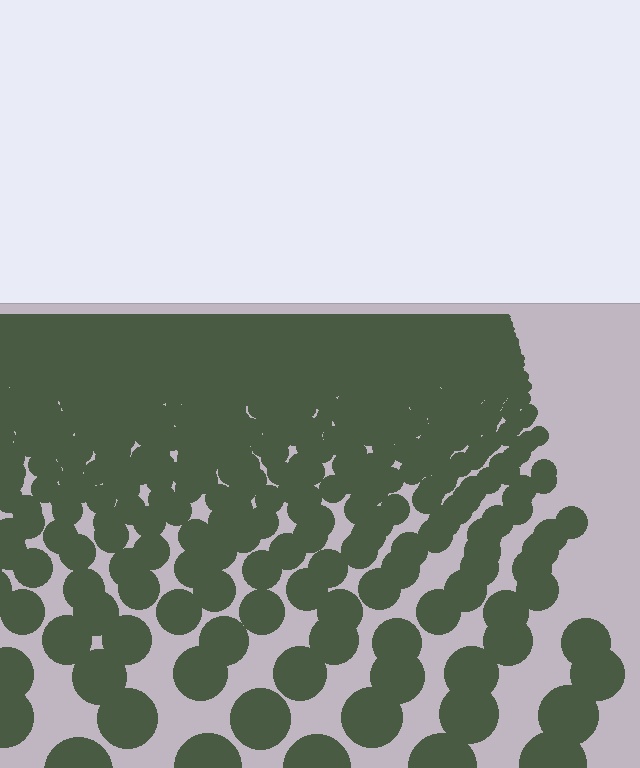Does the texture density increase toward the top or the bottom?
Density increases toward the top.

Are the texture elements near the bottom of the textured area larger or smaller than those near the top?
Larger. Near the bottom, elements are closer to the viewer and appear at a bigger on-screen size.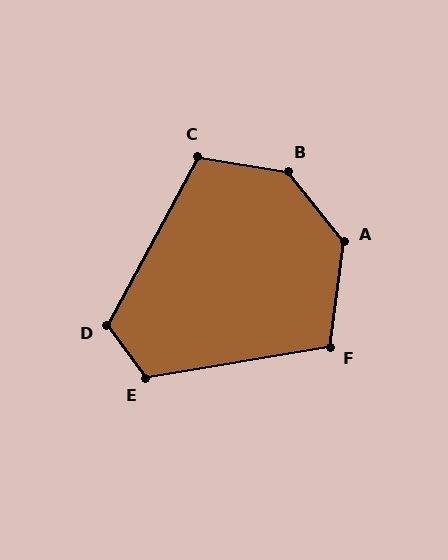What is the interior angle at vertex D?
Approximately 115 degrees (obtuse).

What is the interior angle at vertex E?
Approximately 117 degrees (obtuse).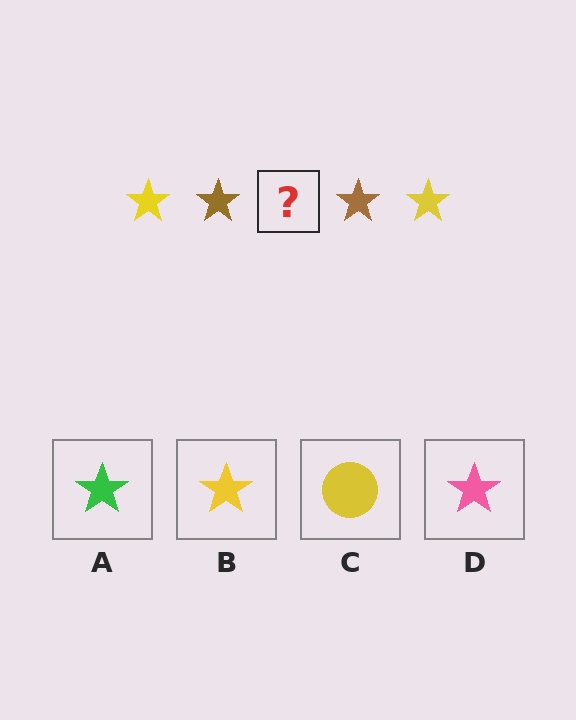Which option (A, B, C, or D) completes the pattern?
B.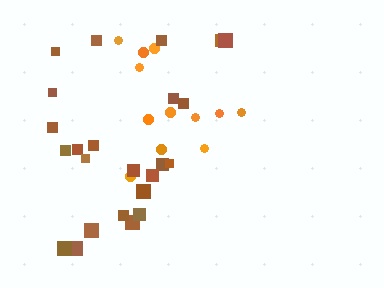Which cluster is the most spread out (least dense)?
Brown.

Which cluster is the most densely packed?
Orange.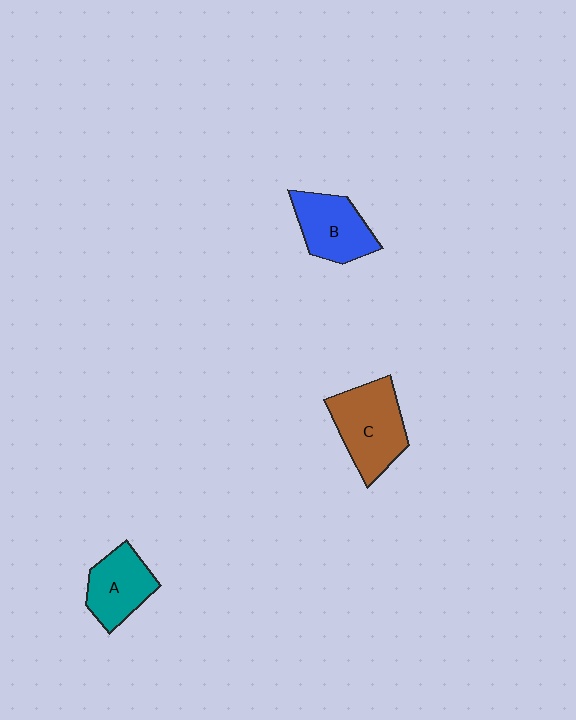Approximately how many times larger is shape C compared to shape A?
Approximately 1.3 times.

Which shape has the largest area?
Shape C (brown).